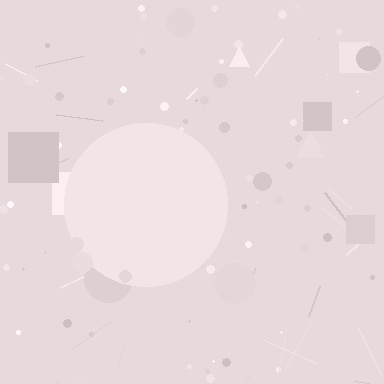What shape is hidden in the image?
A circle is hidden in the image.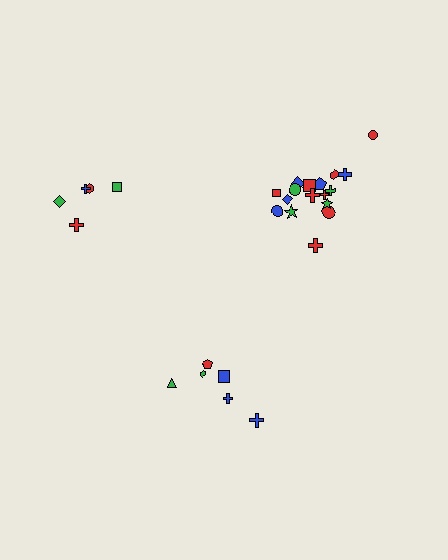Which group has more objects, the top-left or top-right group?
The top-right group.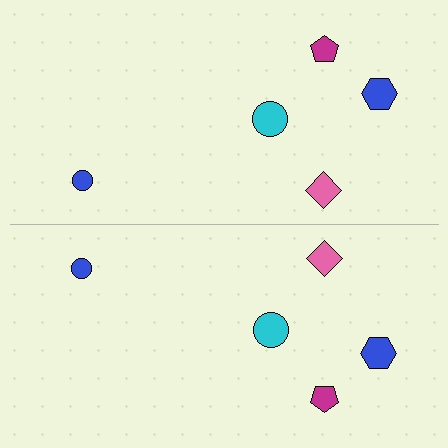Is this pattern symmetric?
Yes, this pattern has bilateral (reflection) symmetry.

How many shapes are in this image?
There are 10 shapes in this image.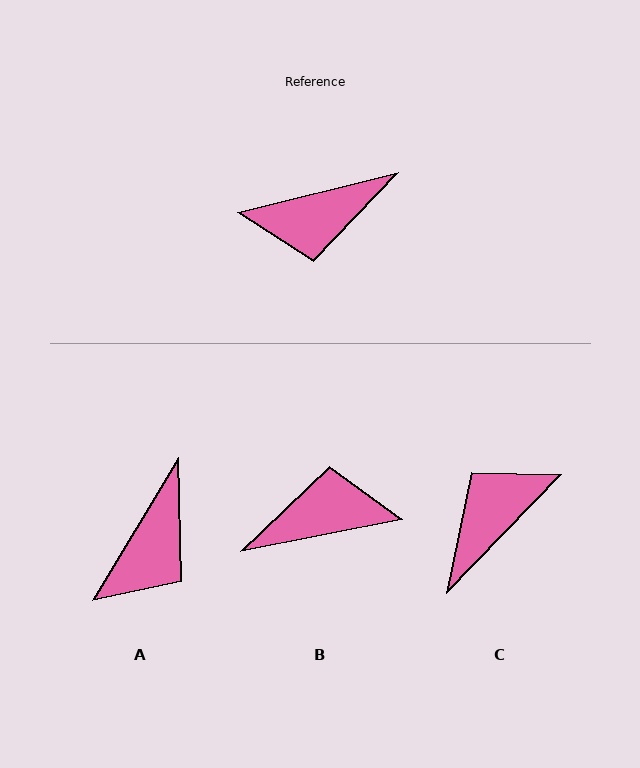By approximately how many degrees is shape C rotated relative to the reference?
Approximately 148 degrees clockwise.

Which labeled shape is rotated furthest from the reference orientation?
B, about 177 degrees away.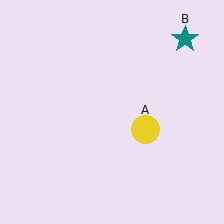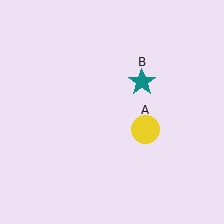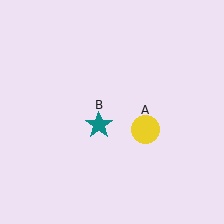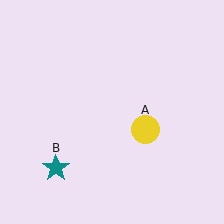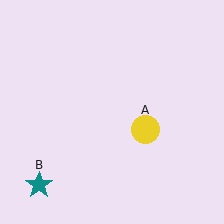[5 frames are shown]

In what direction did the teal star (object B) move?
The teal star (object B) moved down and to the left.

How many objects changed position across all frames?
1 object changed position: teal star (object B).